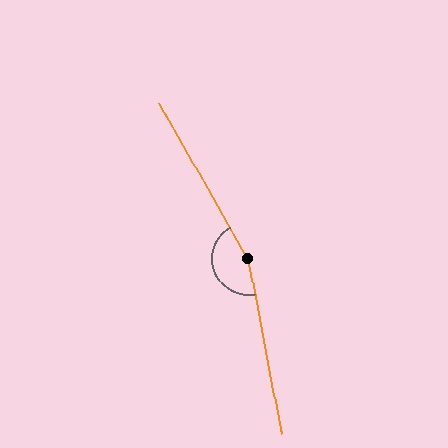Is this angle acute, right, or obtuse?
It is obtuse.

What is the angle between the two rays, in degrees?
Approximately 161 degrees.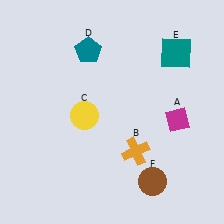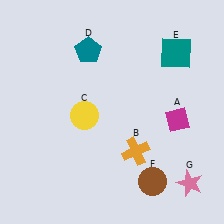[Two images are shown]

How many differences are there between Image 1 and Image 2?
There is 1 difference between the two images.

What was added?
A pink star (G) was added in Image 2.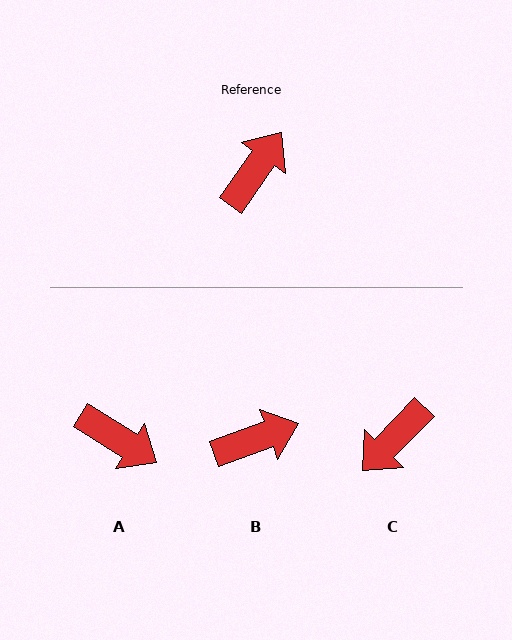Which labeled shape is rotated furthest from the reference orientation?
C, about 171 degrees away.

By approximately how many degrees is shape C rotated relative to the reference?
Approximately 171 degrees counter-clockwise.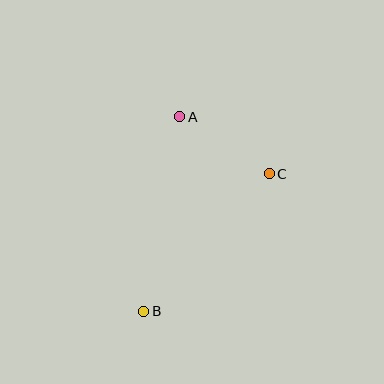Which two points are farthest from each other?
Points A and B are farthest from each other.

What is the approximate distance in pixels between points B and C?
The distance between B and C is approximately 186 pixels.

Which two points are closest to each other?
Points A and C are closest to each other.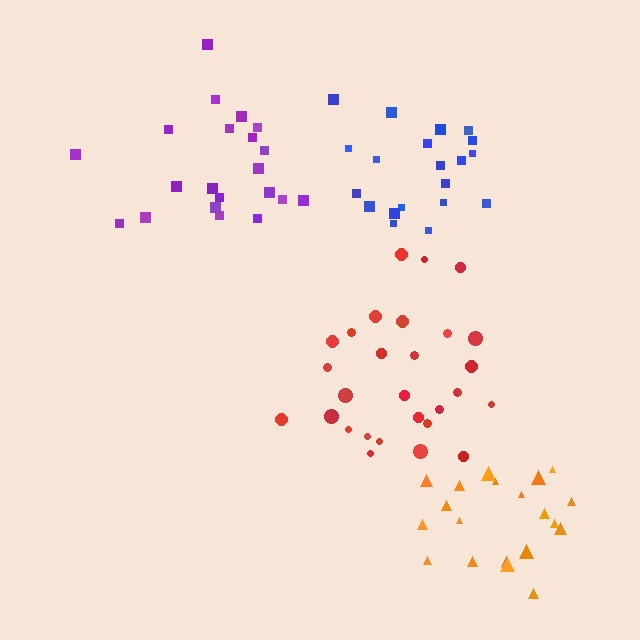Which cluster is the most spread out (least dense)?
Purple.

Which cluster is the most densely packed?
Blue.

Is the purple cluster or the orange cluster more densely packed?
Orange.